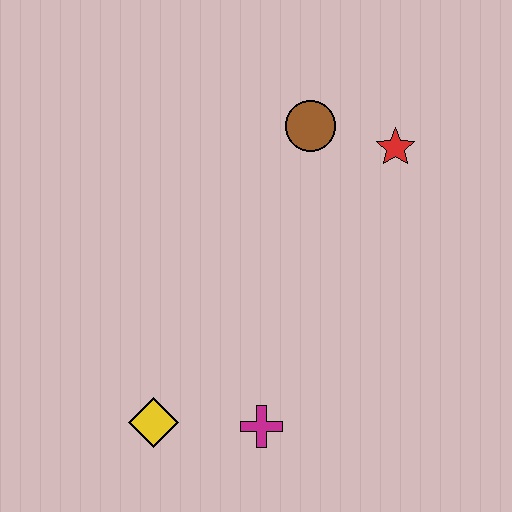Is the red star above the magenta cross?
Yes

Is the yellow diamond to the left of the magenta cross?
Yes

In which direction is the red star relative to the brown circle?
The red star is to the right of the brown circle.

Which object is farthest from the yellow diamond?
The red star is farthest from the yellow diamond.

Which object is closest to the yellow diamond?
The magenta cross is closest to the yellow diamond.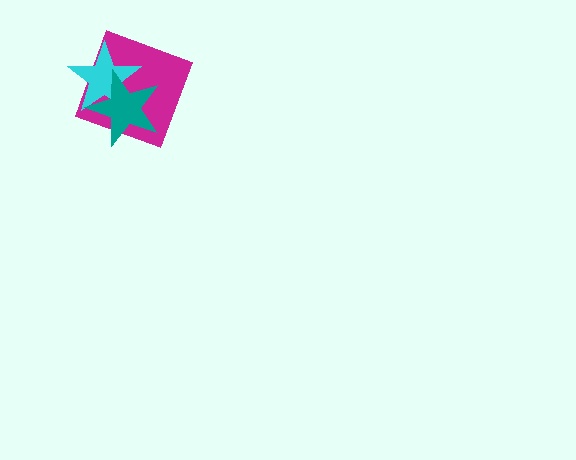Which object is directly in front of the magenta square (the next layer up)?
The cyan star is directly in front of the magenta square.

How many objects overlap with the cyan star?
2 objects overlap with the cyan star.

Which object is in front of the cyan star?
The teal star is in front of the cyan star.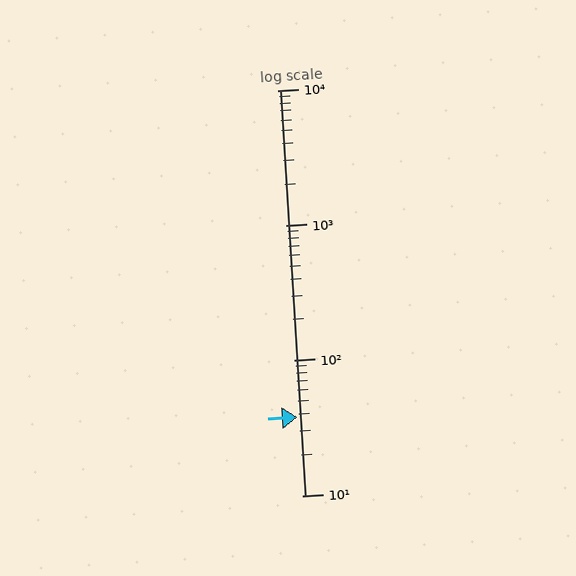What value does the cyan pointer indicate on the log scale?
The pointer indicates approximately 38.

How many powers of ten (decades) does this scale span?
The scale spans 3 decades, from 10 to 10000.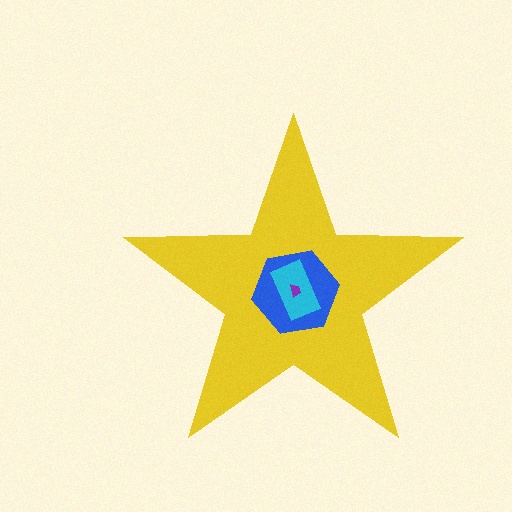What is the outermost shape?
The yellow star.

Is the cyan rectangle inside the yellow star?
Yes.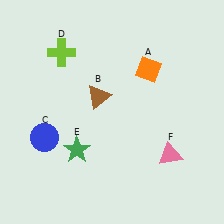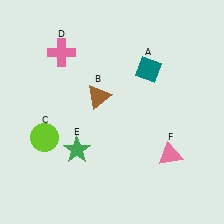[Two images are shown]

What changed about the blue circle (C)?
In Image 1, C is blue. In Image 2, it changed to lime.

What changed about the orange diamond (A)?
In Image 1, A is orange. In Image 2, it changed to teal.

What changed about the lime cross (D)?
In Image 1, D is lime. In Image 2, it changed to pink.